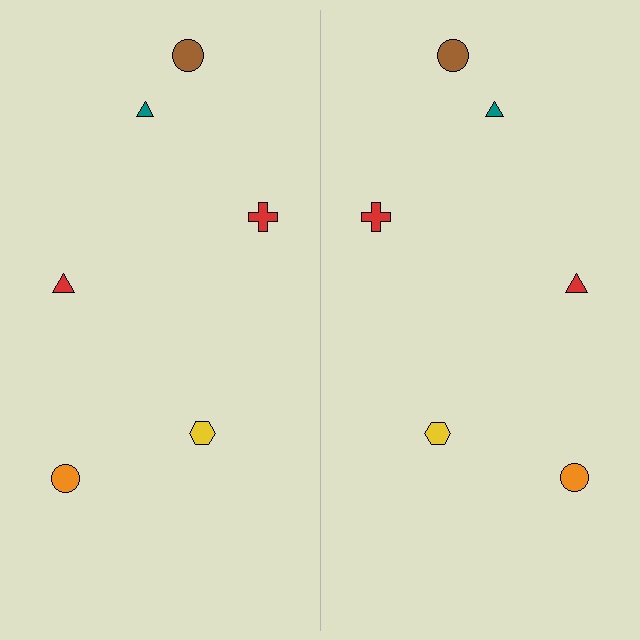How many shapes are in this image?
There are 12 shapes in this image.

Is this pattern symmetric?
Yes, this pattern has bilateral (reflection) symmetry.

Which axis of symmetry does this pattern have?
The pattern has a vertical axis of symmetry running through the center of the image.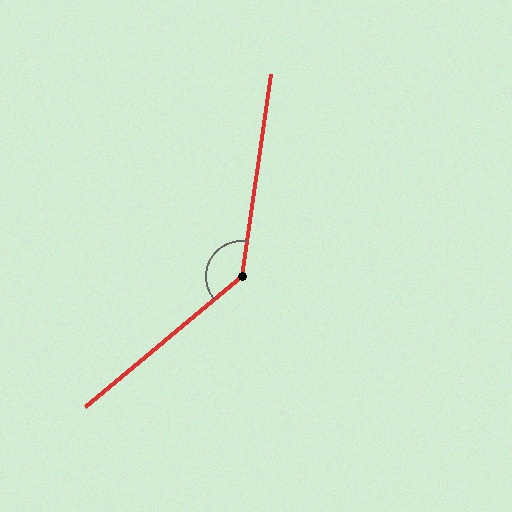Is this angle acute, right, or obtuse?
It is obtuse.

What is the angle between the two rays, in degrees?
Approximately 138 degrees.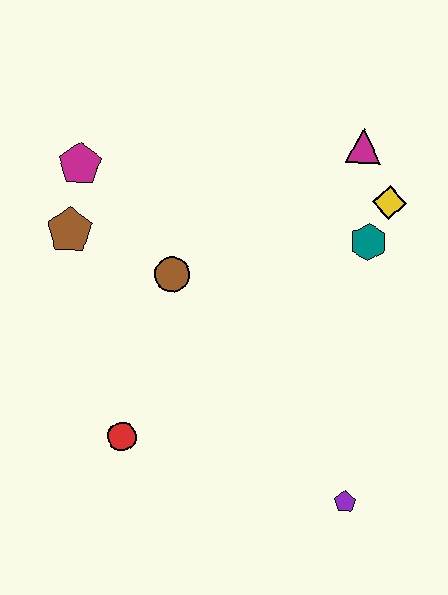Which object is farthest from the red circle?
The magenta triangle is farthest from the red circle.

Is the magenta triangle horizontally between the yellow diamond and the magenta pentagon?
Yes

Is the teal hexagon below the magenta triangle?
Yes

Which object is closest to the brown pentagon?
The magenta pentagon is closest to the brown pentagon.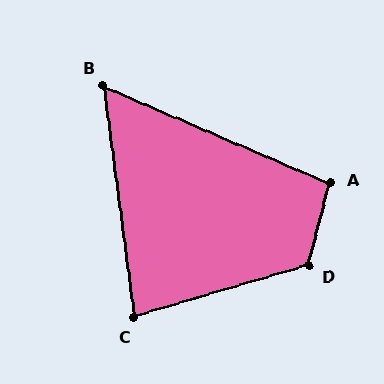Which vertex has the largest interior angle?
D, at approximately 121 degrees.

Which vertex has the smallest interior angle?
B, at approximately 59 degrees.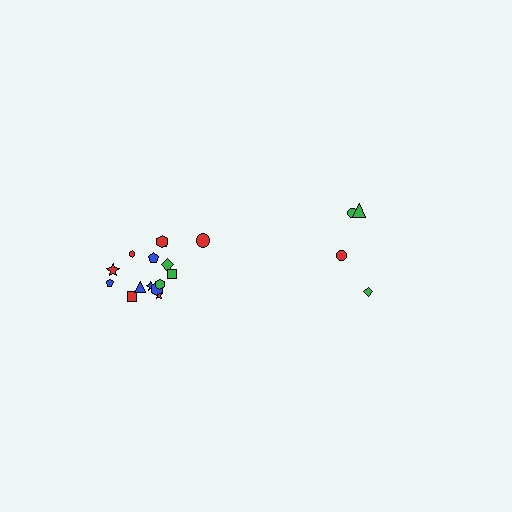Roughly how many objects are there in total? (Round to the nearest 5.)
Roughly 20 objects in total.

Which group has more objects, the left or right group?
The left group.